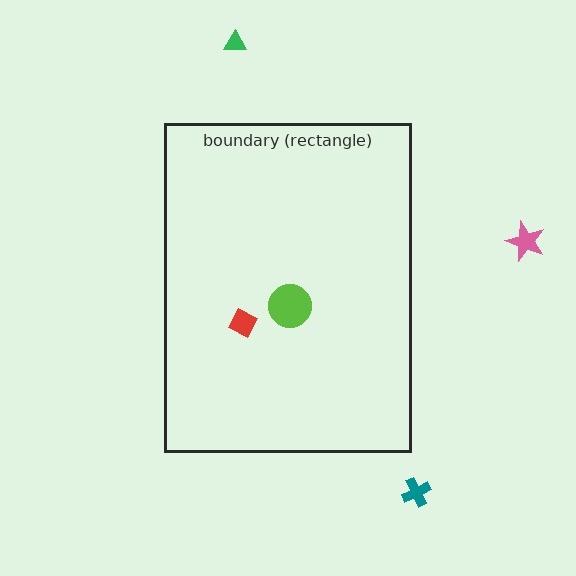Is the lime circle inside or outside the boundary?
Inside.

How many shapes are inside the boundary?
3 inside, 3 outside.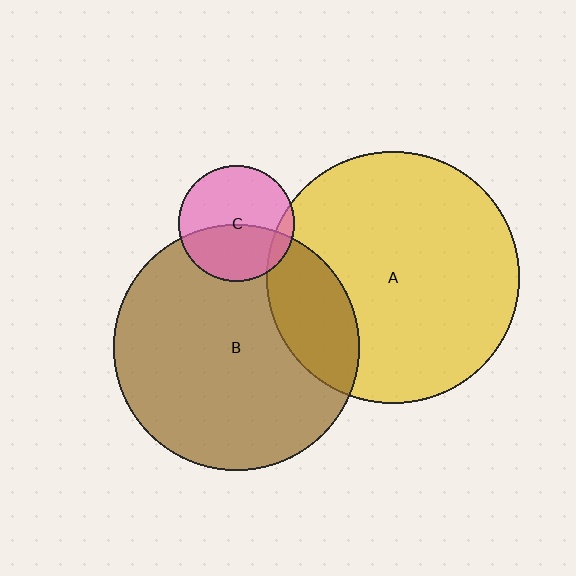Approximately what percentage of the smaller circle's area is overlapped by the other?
Approximately 45%.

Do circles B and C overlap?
Yes.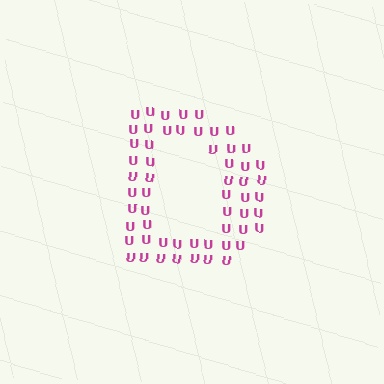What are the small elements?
The small elements are letter U's.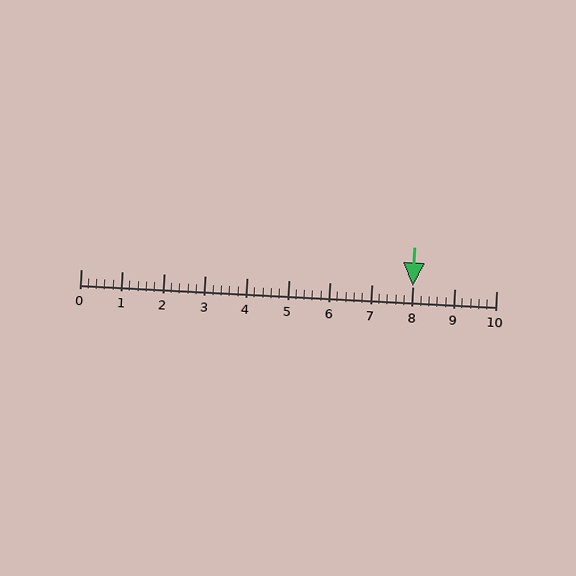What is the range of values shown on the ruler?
The ruler shows values from 0 to 10.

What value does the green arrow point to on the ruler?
The green arrow points to approximately 8.0.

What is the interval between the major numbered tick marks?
The major tick marks are spaced 1 units apart.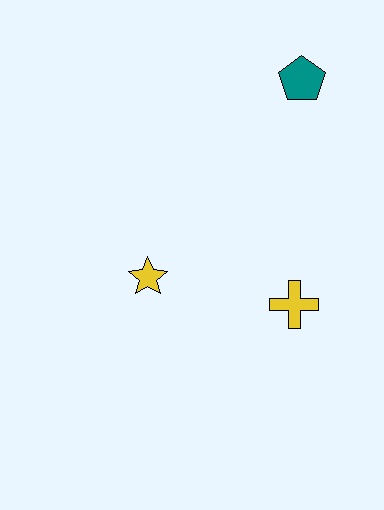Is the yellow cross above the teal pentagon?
No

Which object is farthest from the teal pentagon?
The yellow star is farthest from the teal pentagon.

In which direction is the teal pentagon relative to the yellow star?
The teal pentagon is above the yellow star.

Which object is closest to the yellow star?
The yellow cross is closest to the yellow star.